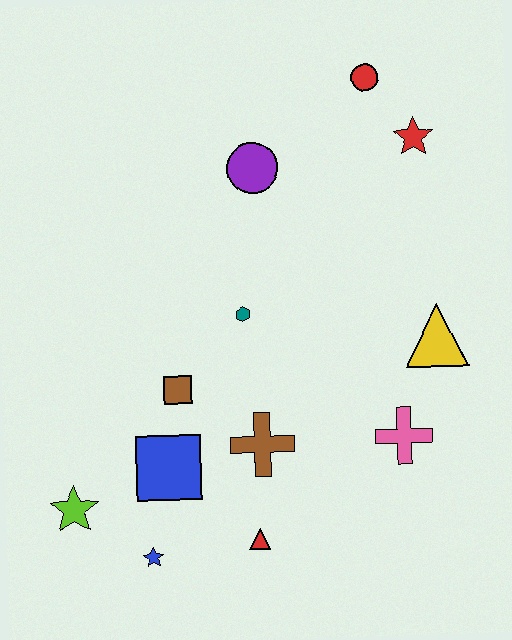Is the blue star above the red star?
No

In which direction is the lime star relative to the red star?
The lime star is below the red star.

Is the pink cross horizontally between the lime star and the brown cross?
No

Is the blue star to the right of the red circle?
No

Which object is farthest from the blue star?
The red circle is farthest from the blue star.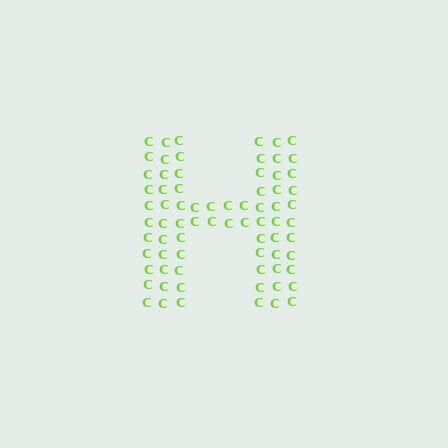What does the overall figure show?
The overall figure shows the letter H.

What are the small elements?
The small elements are letter C's.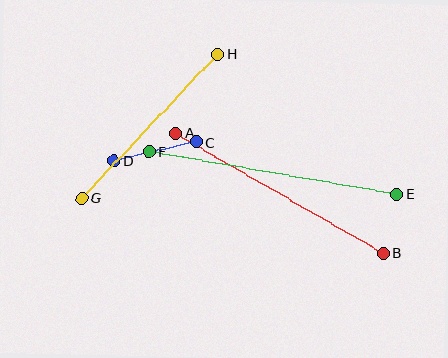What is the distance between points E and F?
The distance is approximately 251 pixels.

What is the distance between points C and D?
The distance is approximately 84 pixels.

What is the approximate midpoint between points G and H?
The midpoint is at approximately (149, 126) pixels.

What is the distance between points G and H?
The distance is approximately 198 pixels.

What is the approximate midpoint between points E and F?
The midpoint is at approximately (273, 173) pixels.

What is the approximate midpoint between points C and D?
The midpoint is at approximately (155, 151) pixels.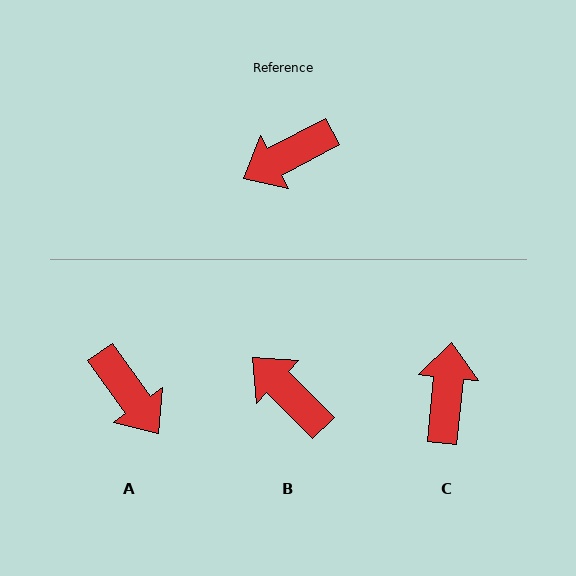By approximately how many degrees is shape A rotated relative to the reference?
Approximately 98 degrees counter-clockwise.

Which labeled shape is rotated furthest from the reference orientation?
C, about 123 degrees away.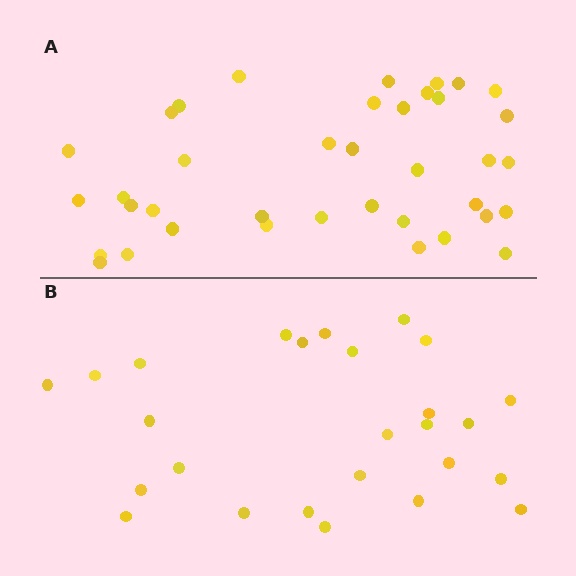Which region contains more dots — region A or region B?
Region A (the top region) has more dots.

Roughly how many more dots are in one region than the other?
Region A has roughly 12 or so more dots than region B.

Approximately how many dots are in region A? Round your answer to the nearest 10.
About 40 dots. (The exact count is 38, which rounds to 40.)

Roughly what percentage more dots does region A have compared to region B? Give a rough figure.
About 45% more.